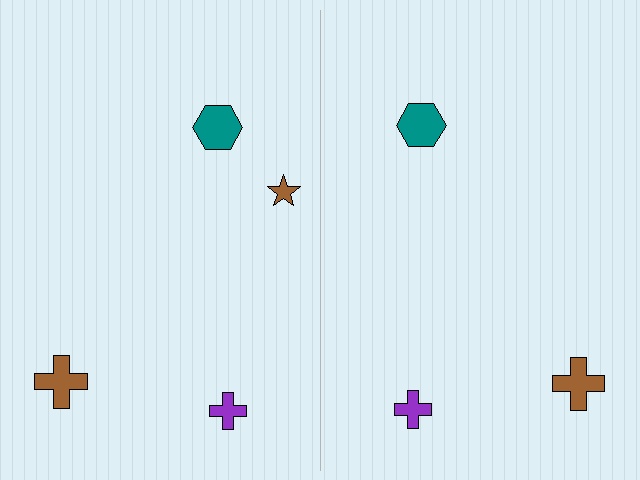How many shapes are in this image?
There are 7 shapes in this image.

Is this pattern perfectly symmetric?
No, the pattern is not perfectly symmetric. A brown star is missing from the right side.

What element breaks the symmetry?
A brown star is missing from the right side.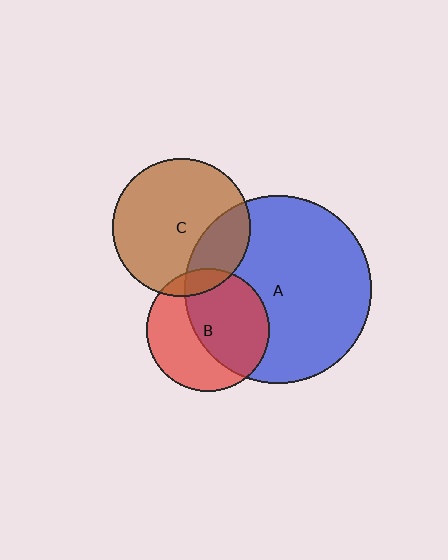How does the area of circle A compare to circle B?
Approximately 2.3 times.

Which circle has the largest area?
Circle A (blue).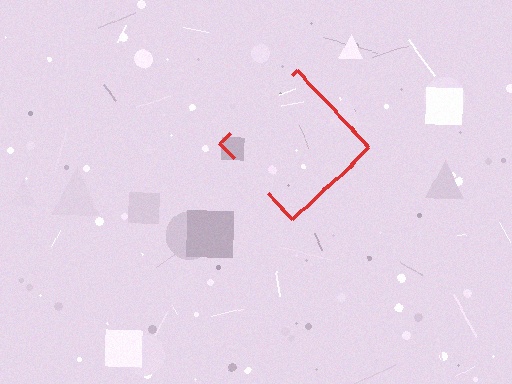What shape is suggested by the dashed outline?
The dashed outline suggests a diamond.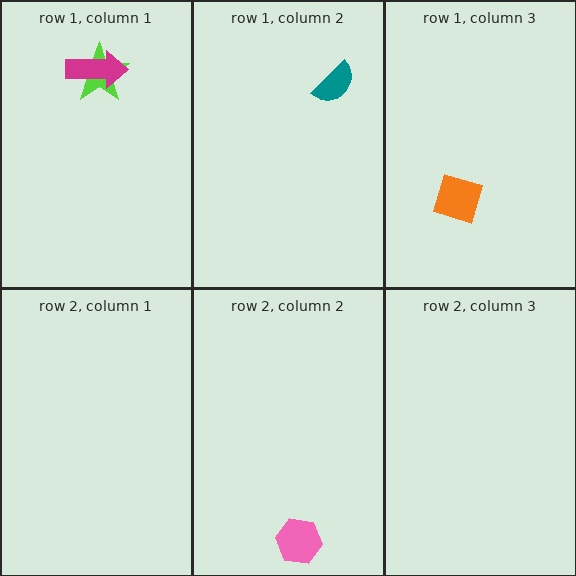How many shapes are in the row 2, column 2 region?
1.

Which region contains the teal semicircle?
The row 1, column 2 region.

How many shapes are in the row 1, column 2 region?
1.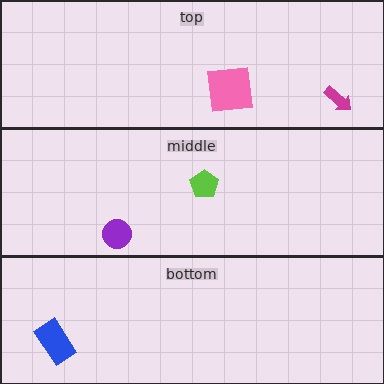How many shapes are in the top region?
2.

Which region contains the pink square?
The top region.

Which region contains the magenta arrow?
The top region.